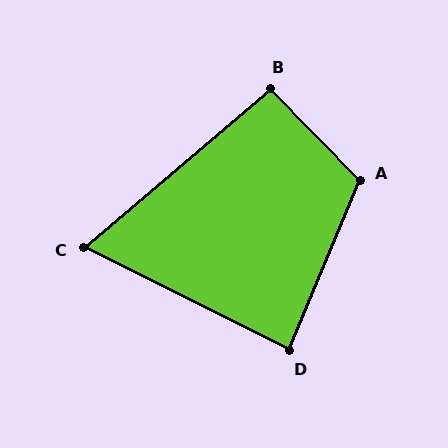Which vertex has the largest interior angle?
A, at approximately 113 degrees.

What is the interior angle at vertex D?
Approximately 86 degrees (approximately right).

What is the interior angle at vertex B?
Approximately 94 degrees (approximately right).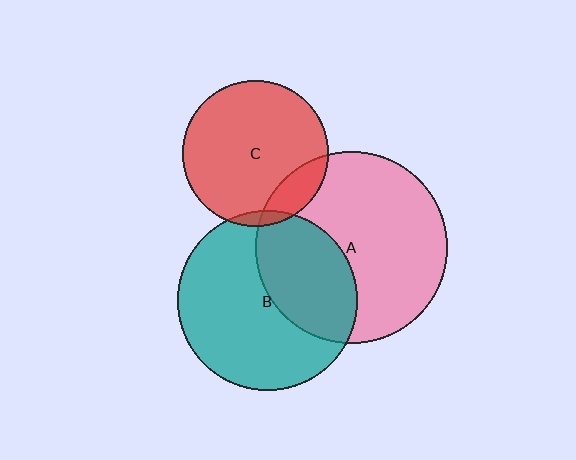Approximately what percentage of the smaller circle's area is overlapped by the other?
Approximately 15%.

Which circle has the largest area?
Circle A (pink).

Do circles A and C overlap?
Yes.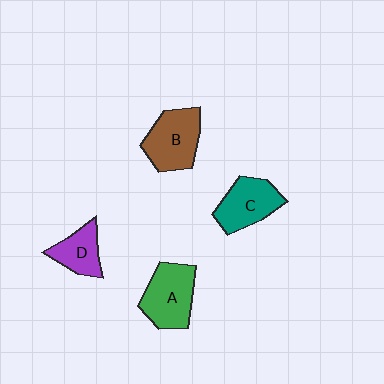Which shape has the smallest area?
Shape D (purple).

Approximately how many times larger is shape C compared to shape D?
Approximately 1.4 times.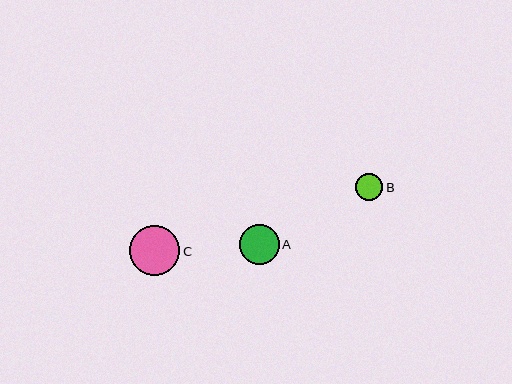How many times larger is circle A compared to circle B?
Circle A is approximately 1.5 times the size of circle B.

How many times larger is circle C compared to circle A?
Circle C is approximately 1.3 times the size of circle A.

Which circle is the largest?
Circle C is the largest with a size of approximately 50 pixels.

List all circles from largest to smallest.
From largest to smallest: C, A, B.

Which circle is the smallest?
Circle B is the smallest with a size of approximately 27 pixels.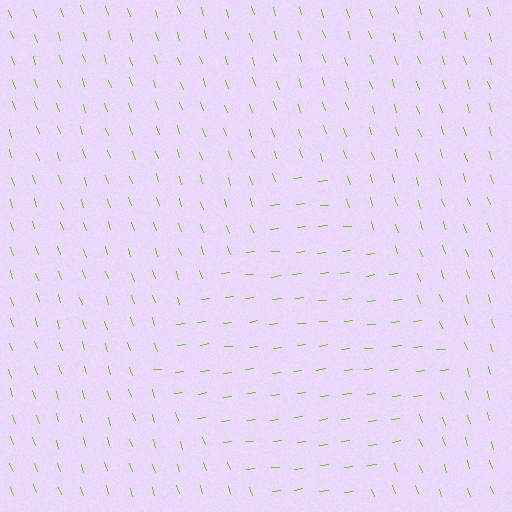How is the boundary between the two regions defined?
The boundary is defined purely by a change in line orientation (approximately 78 degrees difference). All lines are the same color and thickness.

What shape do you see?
I see a diamond.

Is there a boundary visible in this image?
Yes, there is a texture boundary formed by a change in line orientation.